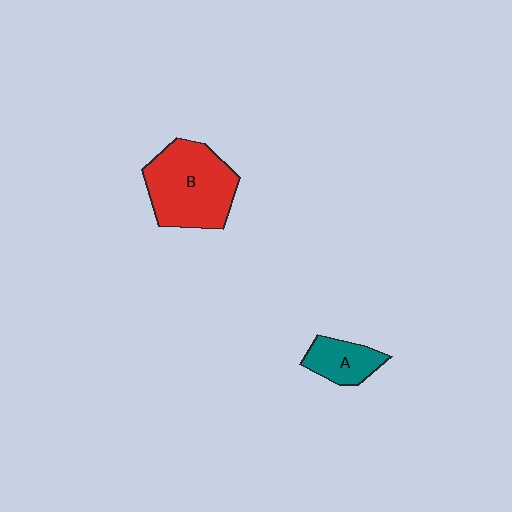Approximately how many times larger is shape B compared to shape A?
Approximately 2.3 times.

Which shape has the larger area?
Shape B (red).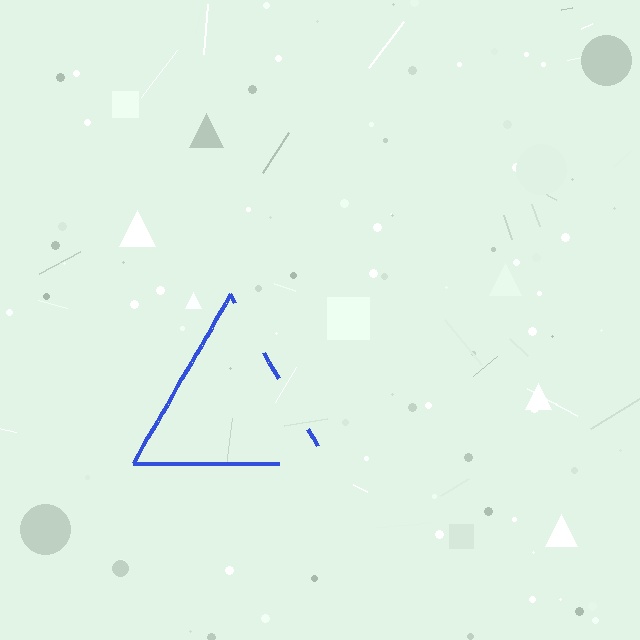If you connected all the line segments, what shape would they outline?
They would outline a triangle.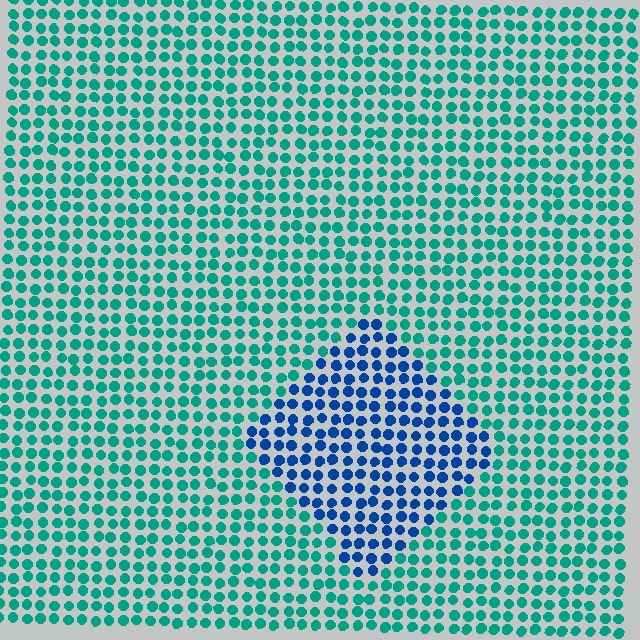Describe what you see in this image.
The image is filled with small teal elements in a uniform arrangement. A diamond-shaped region is visible where the elements are tinted to a slightly different hue, forming a subtle color boundary.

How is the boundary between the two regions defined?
The boundary is defined purely by a slight shift in hue (about 47 degrees). Spacing, size, and orientation are identical on both sides.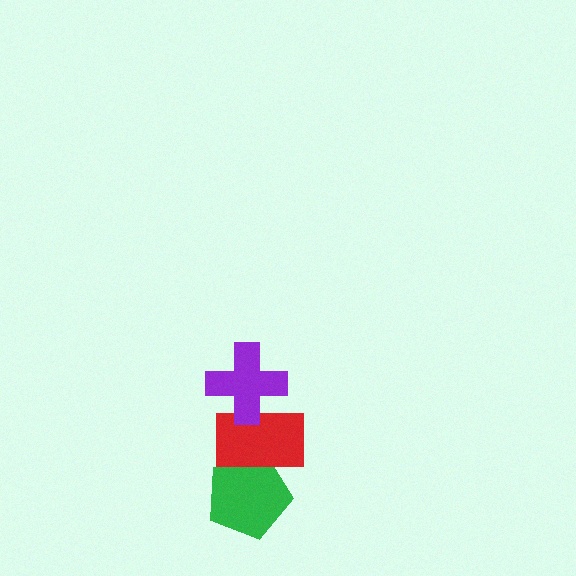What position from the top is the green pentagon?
The green pentagon is 3rd from the top.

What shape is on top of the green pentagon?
The red rectangle is on top of the green pentagon.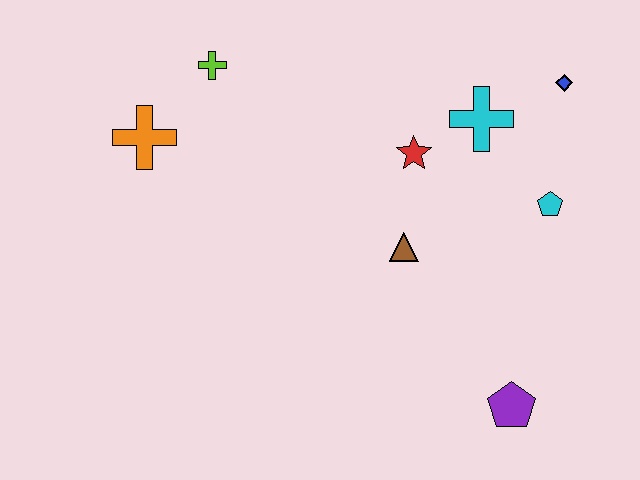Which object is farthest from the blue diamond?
The orange cross is farthest from the blue diamond.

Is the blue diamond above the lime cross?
No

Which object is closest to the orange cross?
The lime cross is closest to the orange cross.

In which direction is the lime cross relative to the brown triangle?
The lime cross is to the left of the brown triangle.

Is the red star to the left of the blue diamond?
Yes